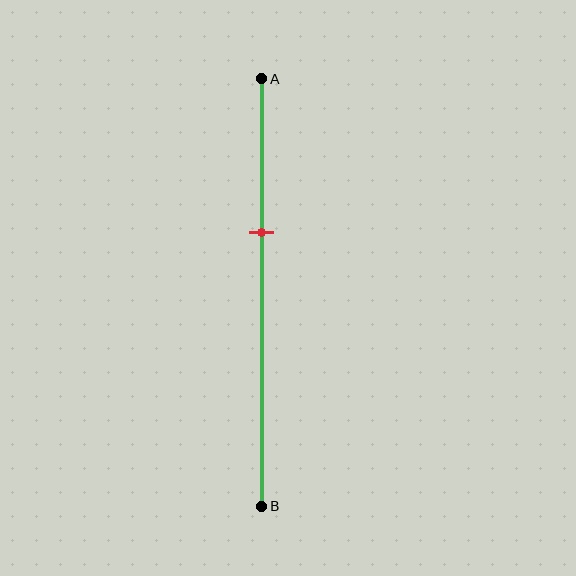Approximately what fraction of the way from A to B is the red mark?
The red mark is approximately 35% of the way from A to B.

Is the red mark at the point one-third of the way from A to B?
Yes, the mark is approximately at the one-third point.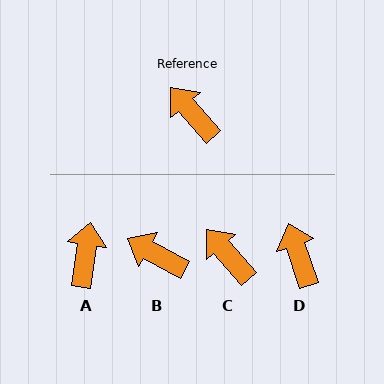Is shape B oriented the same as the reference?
No, it is off by about 20 degrees.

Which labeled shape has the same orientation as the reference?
C.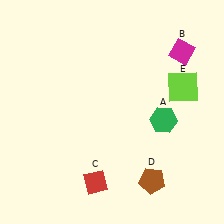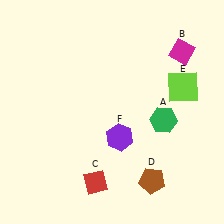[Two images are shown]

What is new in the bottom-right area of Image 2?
A purple hexagon (F) was added in the bottom-right area of Image 2.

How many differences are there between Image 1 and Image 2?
There is 1 difference between the two images.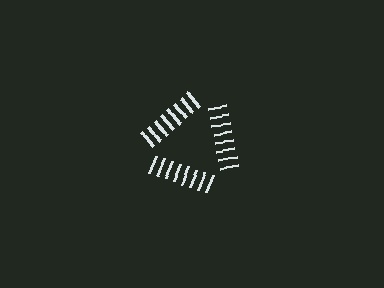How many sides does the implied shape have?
3 sides — the line-ends trace a triangle.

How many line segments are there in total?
24 — 8 along each of the 3 edges.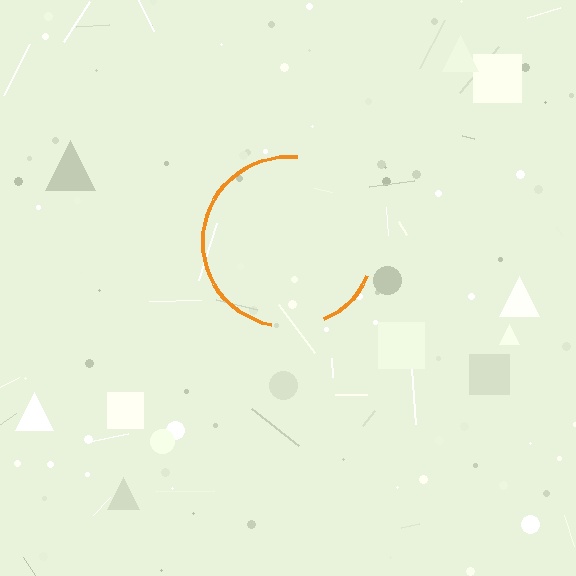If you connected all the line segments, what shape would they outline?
They would outline a circle.